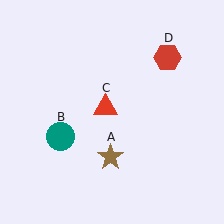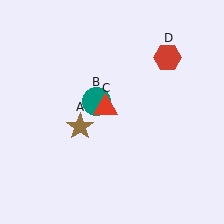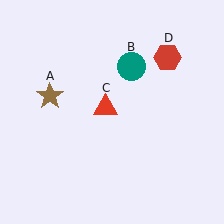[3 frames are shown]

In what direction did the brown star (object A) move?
The brown star (object A) moved up and to the left.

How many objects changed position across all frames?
2 objects changed position: brown star (object A), teal circle (object B).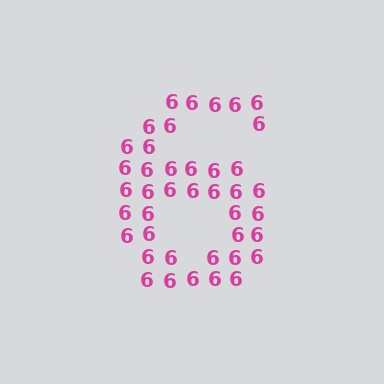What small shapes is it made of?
It is made of small digit 6's.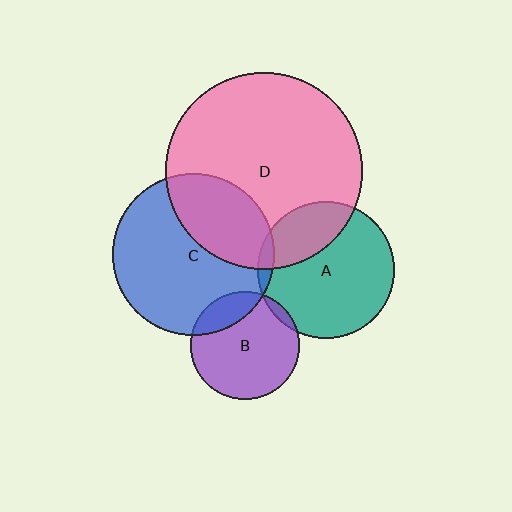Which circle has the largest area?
Circle D (pink).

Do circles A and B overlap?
Yes.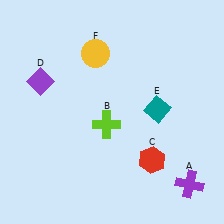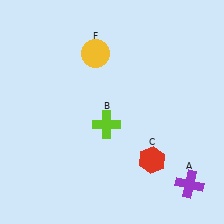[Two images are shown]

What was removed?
The teal diamond (E), the purple diamond (D) were removed in Image 2.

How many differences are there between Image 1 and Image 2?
There are 2 differences between the two images.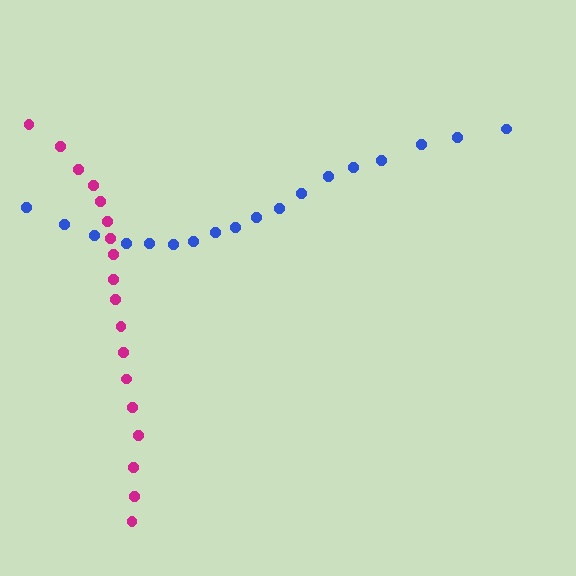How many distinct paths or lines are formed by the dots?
There are 2 distinct paths.